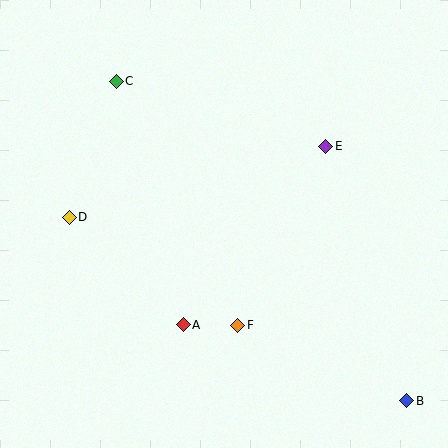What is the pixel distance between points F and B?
The distance between F and B is 185 pixels.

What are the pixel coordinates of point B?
Point B is at (407, 401).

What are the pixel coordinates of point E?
Point E is at (326, 146).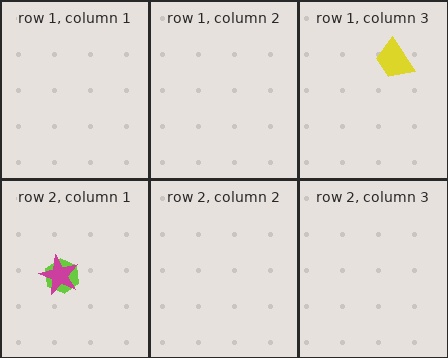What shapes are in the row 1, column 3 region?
The yellow trapezoid.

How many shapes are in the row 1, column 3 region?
1.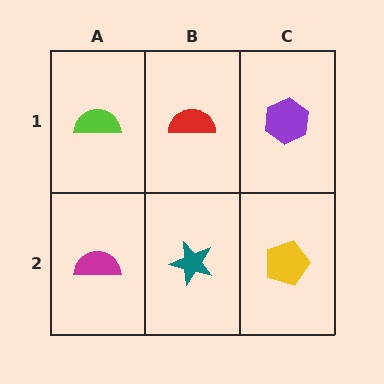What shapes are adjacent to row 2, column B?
A red semicircle (row 1, column B), a magenta semicircle (row 2, column A), a yellow pentagon (row 2, column C).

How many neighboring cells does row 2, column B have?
3.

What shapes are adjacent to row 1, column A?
A magenta semicircle (row 2, column A), a red semicircle (row 1, column B).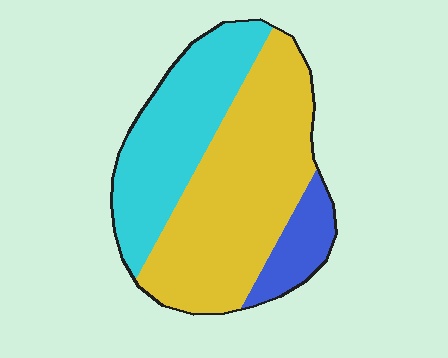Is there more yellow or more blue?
Yellow.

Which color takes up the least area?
Blue, at roughly 10%.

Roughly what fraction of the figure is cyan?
Cyan covers 35% of the figure.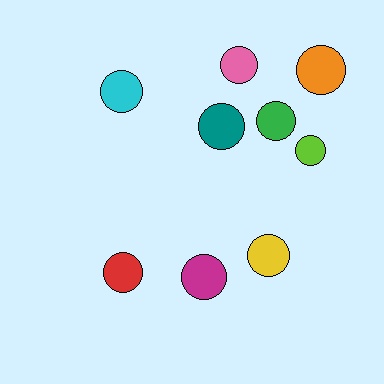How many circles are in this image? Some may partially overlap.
There are 9 circles.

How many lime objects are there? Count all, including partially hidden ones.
There is 1 lime object.